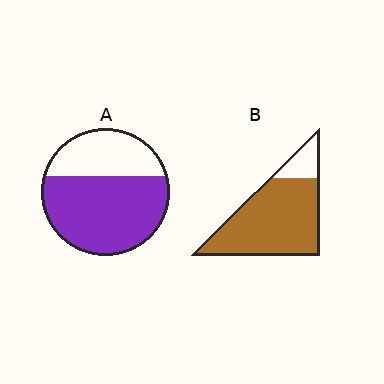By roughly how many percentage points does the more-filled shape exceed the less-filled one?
By roughly 20 percentage points (B over A).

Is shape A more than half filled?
Yes.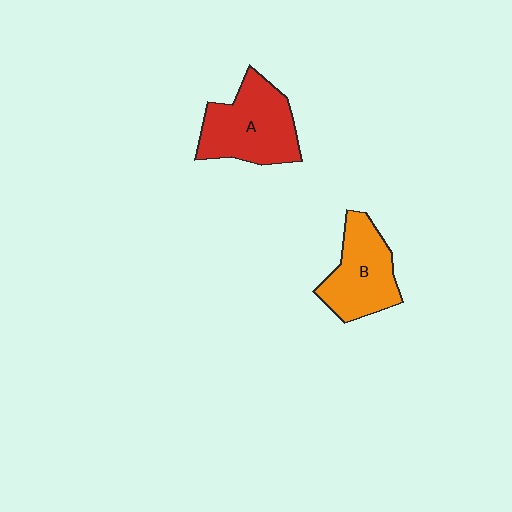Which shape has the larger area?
Shape A (red).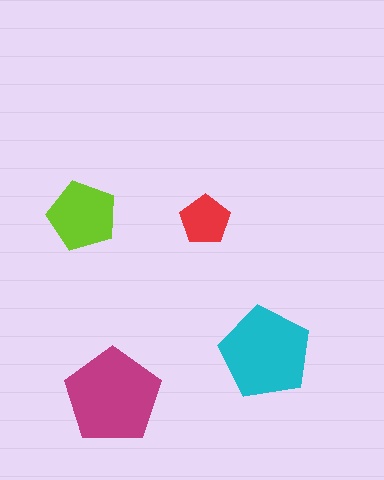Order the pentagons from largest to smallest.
the magenta one, the cyan one, the lime one, the red one.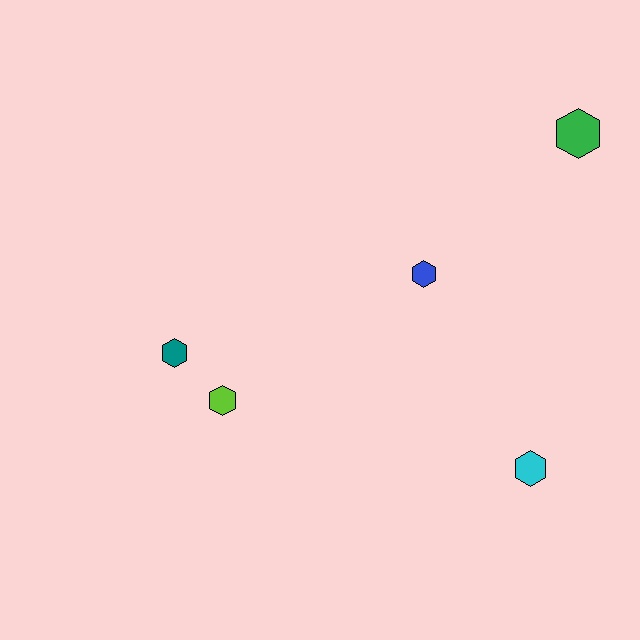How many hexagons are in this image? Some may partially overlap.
There are 5 hexagons.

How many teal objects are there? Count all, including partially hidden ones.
There is 1 teal object.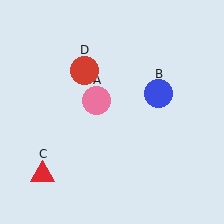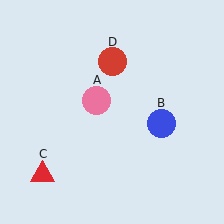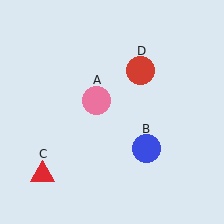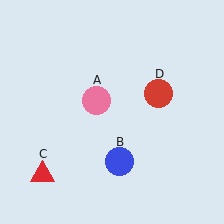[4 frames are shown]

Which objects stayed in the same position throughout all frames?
Pink circle (object A) and red triangle (object C) remained stationary.